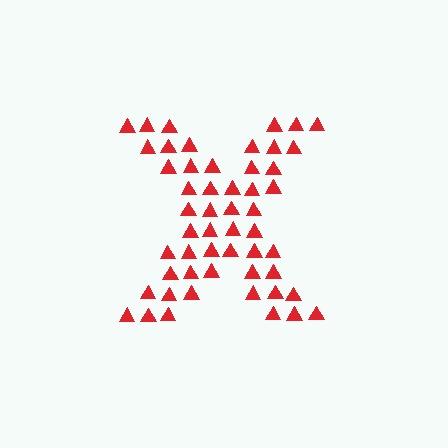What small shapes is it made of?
It is made of small triangles.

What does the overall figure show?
The overall figure shows the letter X.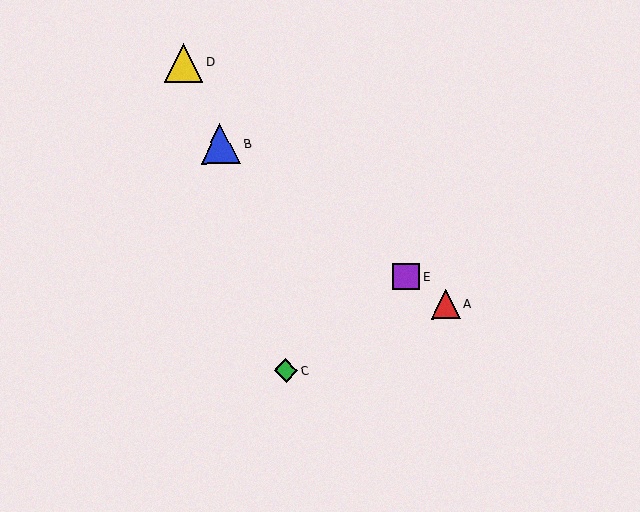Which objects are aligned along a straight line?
Objects A, B, E are aligned along a straight line.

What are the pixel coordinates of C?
Object C is at (286, 371).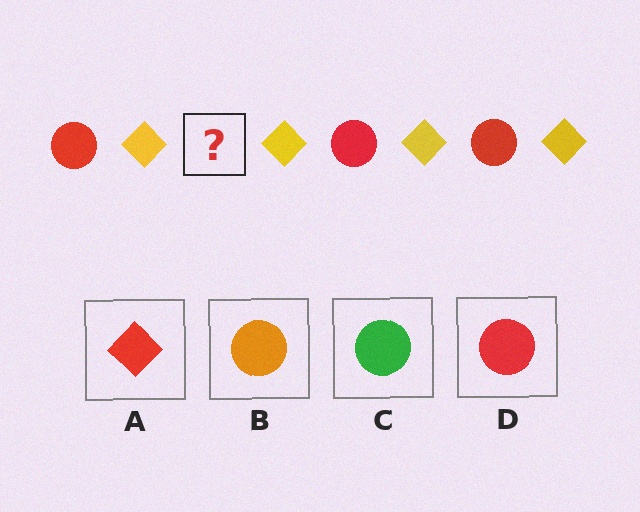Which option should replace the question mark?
Option D.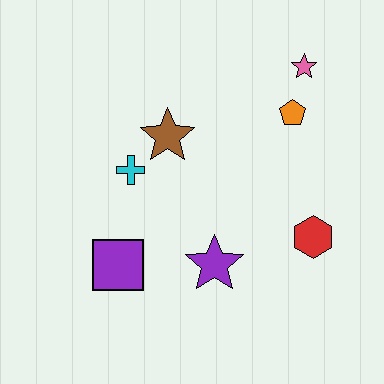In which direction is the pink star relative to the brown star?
The pink star is to the right of the brown star.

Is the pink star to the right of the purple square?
Yes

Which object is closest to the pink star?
The orange pentagon is closest to the pink star.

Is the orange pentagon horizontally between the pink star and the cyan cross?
Yes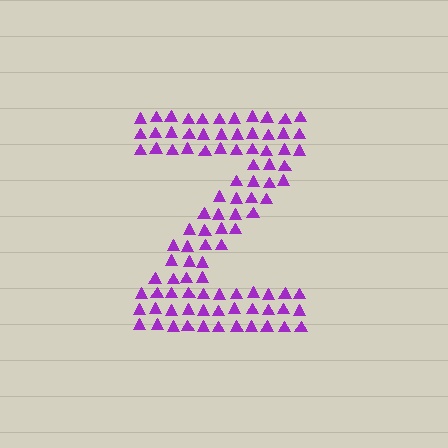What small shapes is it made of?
It is made of small triangles.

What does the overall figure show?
The overall figure shows the letter Z.